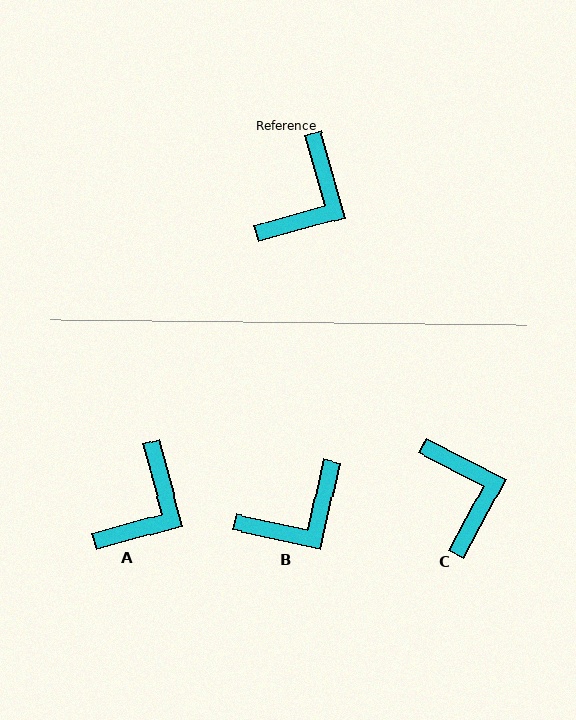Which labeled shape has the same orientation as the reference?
A.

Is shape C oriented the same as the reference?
No, it is off by about 47 degrees.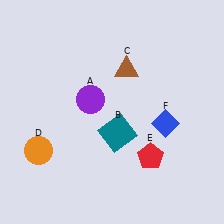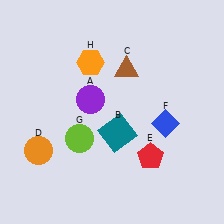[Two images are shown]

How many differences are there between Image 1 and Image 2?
There are 2 differences between the two images.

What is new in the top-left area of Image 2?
An orange hexagon (H) was added in the top-left area of Image 2.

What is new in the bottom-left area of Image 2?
A lime circle (G) was added in the bottom-left area of Image 2.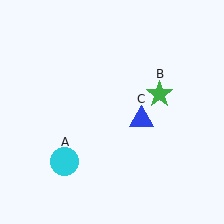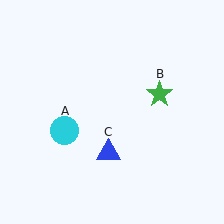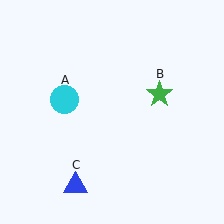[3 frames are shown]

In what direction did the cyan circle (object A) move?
The cyan circle (object A) moved up.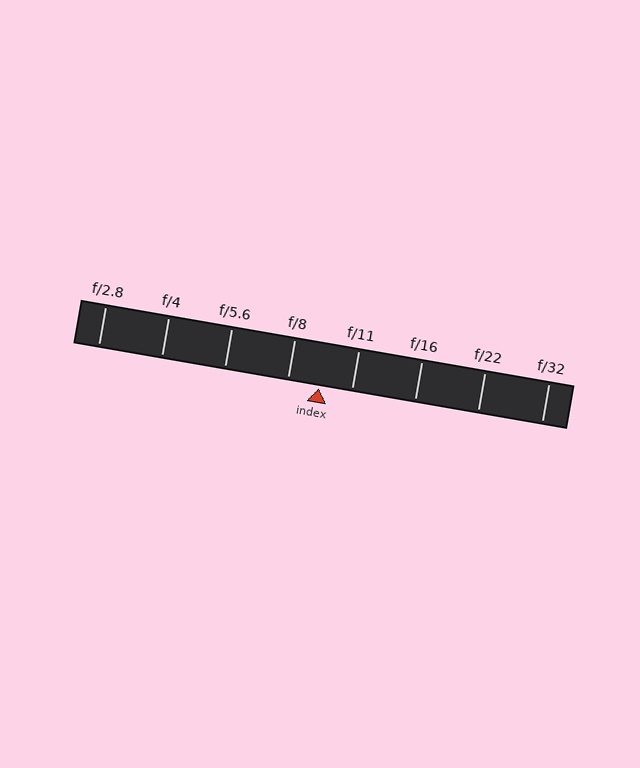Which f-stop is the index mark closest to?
The index mark is closest to f/8.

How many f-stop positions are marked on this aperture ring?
There are 8 f-stop positions marked.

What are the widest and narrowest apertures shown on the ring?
The widest aperture shown is f/2.8 and the narrowest is f/32.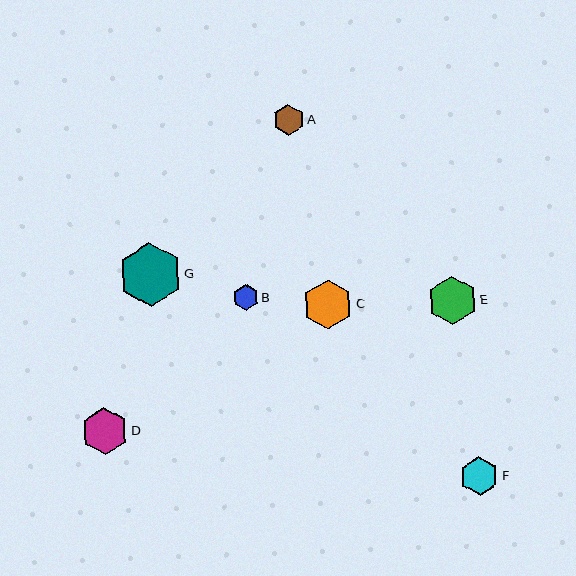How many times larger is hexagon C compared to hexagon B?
Hexagon C is approximately 1.9 times the size of hexagon B.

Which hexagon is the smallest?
Hexagon B is the smallest with a size of approximately 26 pixels.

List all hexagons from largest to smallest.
From largest to smallest: G, C, E, D, F, A, B.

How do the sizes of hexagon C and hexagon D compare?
Hexagon C and hexagon D are approximately the same size.